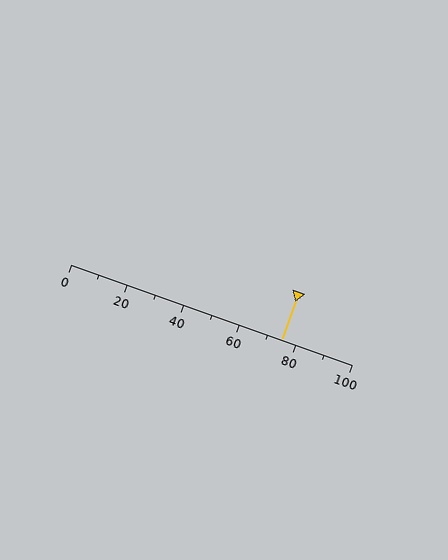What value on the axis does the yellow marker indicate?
The marker indicates approximately 75.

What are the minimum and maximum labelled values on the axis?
The axis runs from 0 to 100.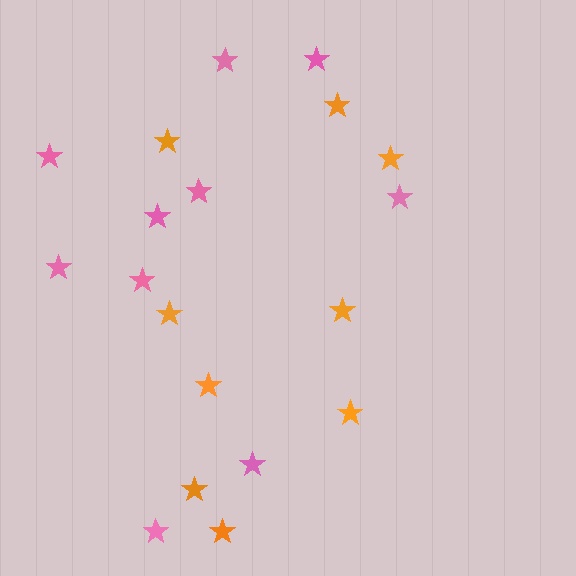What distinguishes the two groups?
There are 2 groups: one group of orange stars (9) and one group of pink stars (10).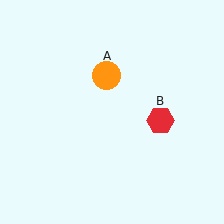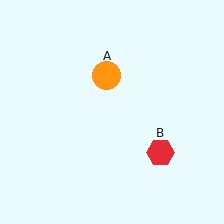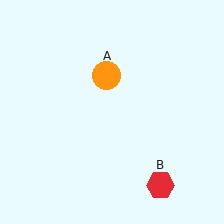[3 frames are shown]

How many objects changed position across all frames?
1 object changed position: red hexagon (object B).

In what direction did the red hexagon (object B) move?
The red hexagon (object B) moved down.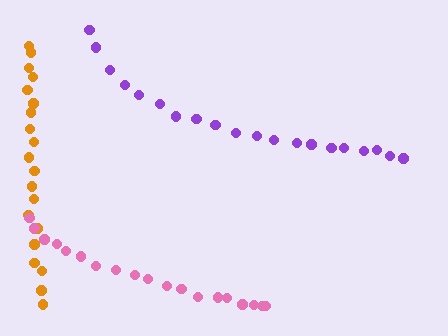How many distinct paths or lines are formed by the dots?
There are 3 distinct paths.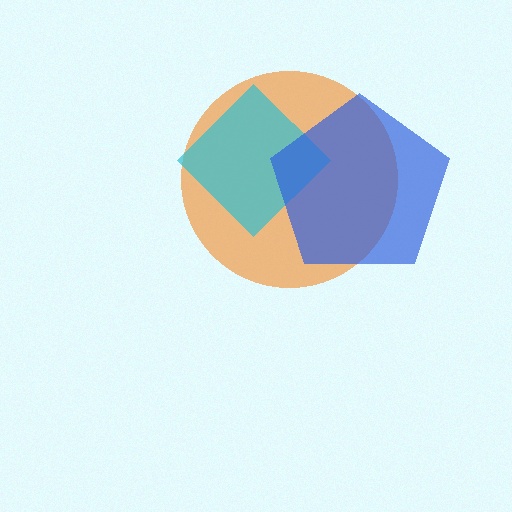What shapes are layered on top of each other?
The layered shapes are: an orange circle, a cyan diamond, a blue pentagon.